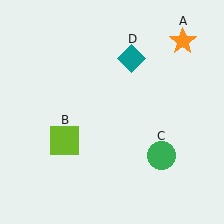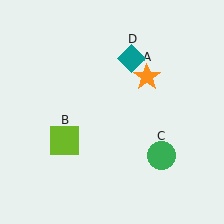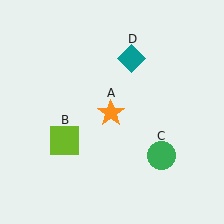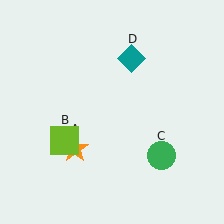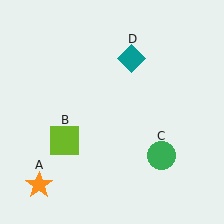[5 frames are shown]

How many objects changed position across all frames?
1 object changed position: orange star (object A).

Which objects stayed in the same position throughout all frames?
Lime square (object B) and green circle (object C) and teal diamond (object D) remained stationary.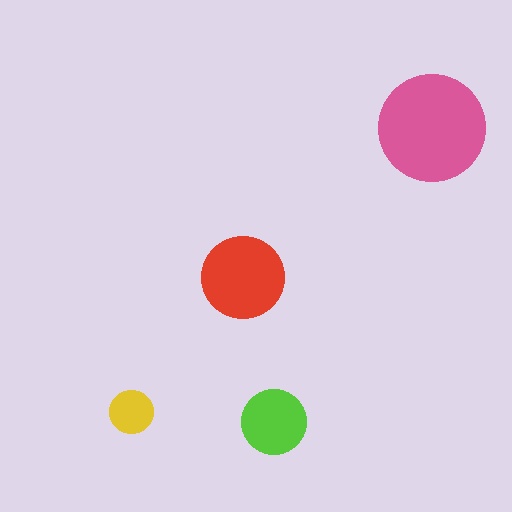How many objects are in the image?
There are 4 objects in the image.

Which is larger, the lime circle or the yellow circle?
The lime one.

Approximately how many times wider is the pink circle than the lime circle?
About 1.5 times wider.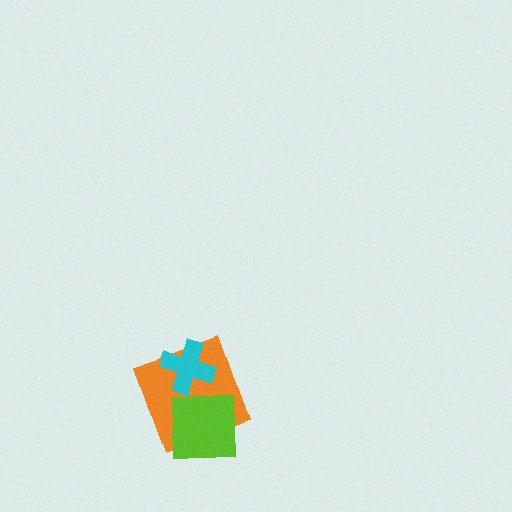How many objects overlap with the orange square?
2 objects overlap with the orange square.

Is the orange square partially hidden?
Yes, it is partially covered by another shape.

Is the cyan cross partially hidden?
No, no other shape covers it.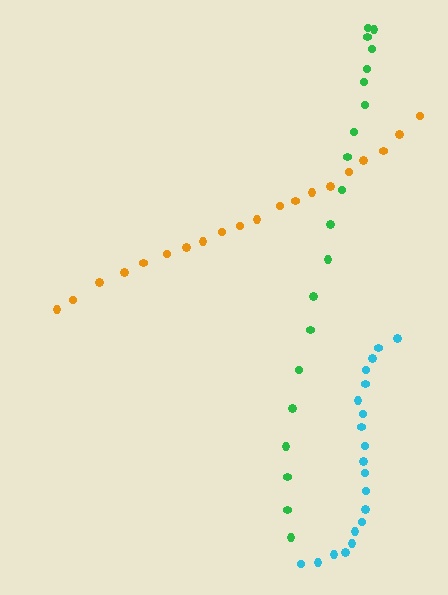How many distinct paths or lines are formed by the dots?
There are 3 distinct paths.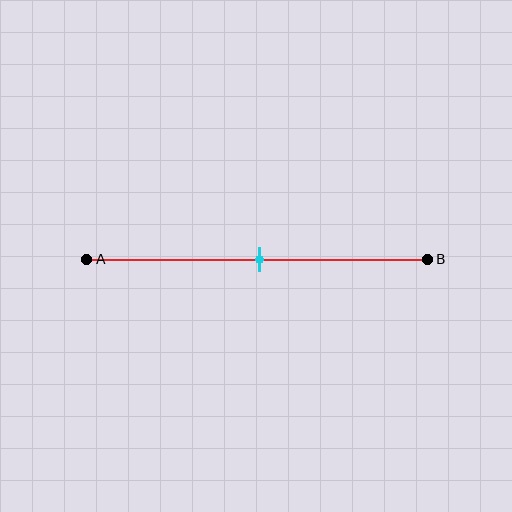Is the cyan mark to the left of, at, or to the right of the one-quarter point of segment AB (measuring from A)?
The cyan mark is to the right of the one-quarter point of segment AB.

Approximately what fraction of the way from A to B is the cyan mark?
The cyan mark is approximately 50% of the way from A to B.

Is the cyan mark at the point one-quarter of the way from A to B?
No, the mark is at about 50% from A, not at the 25% one-quarter point.